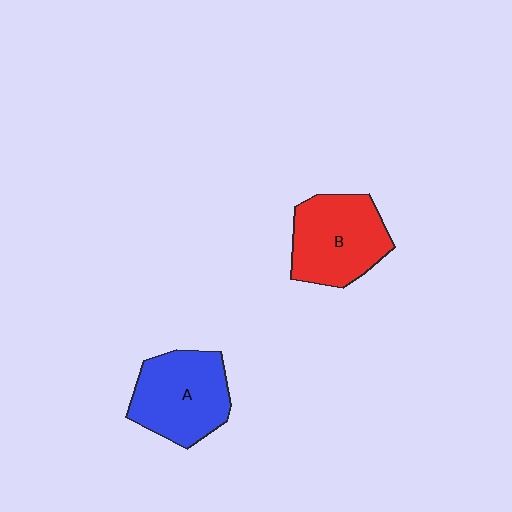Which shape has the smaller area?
Shape A (blue).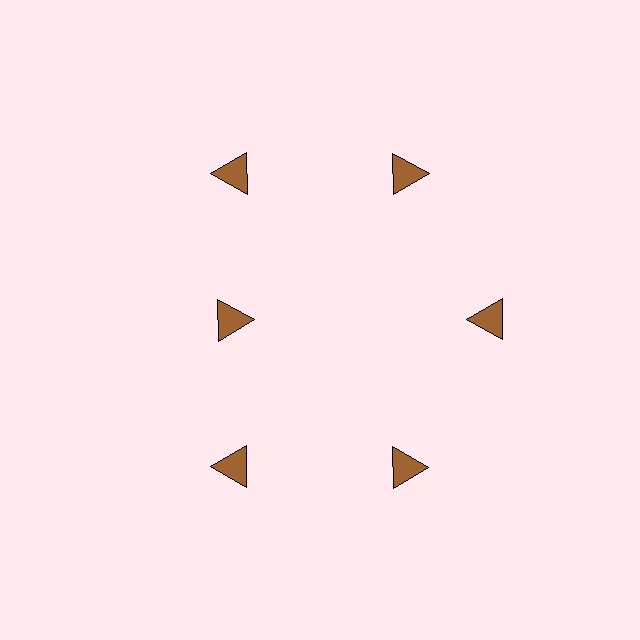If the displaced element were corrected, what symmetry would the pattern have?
It would have 6-fold rotational symmetry — the pattern would map onto itself every 60 degrees.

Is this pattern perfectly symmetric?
No. The 6 brown triangles are arranged in a ring, but one element near the 9 o'clock position is pulled inward toward the center, breaking the 6-fold rotational symmetry.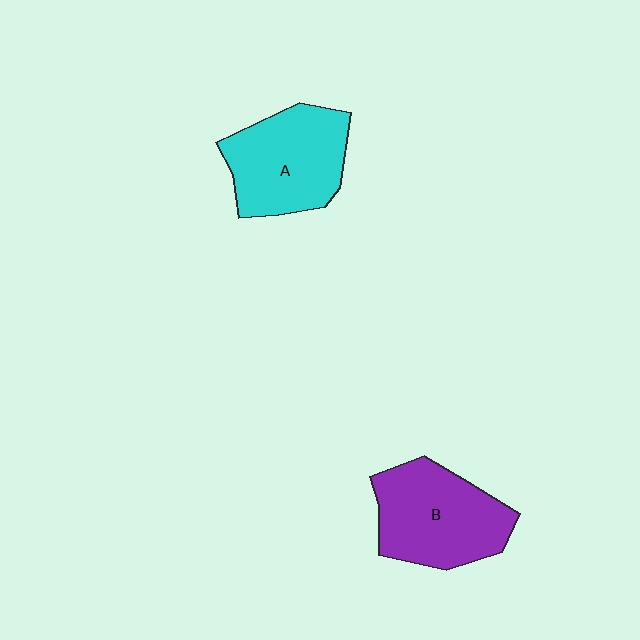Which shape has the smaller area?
Shape A (cyan).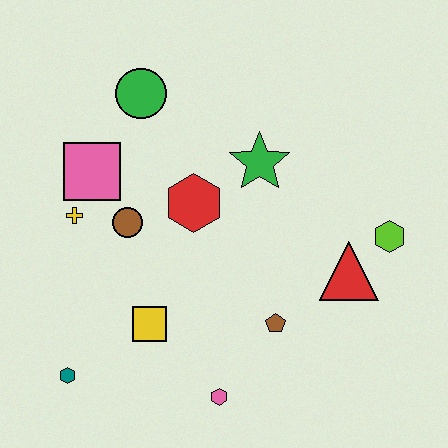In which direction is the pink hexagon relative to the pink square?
The pink hexagon is below the pink square.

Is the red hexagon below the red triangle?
No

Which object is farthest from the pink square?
The lime hexagon is farthest from the pink square.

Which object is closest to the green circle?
The pink square is closest to the green circle.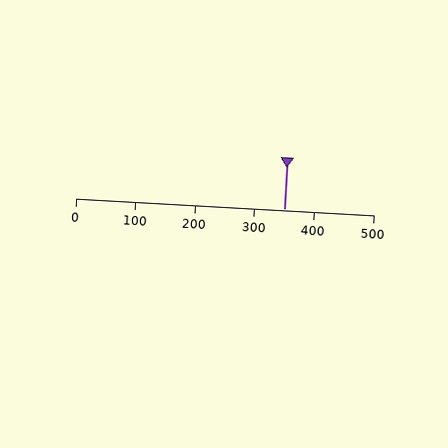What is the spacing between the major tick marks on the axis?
The major ticks are spaced 100 apart.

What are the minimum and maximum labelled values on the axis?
The axis runs from 0 to 500.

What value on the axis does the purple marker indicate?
The marker indicates approximately 350.